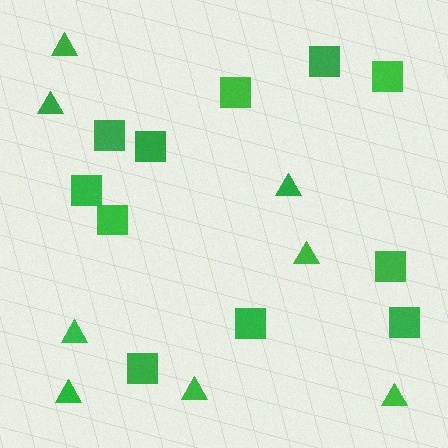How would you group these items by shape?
There are 2 groups: one group of squares (11) and one group of triangles (8).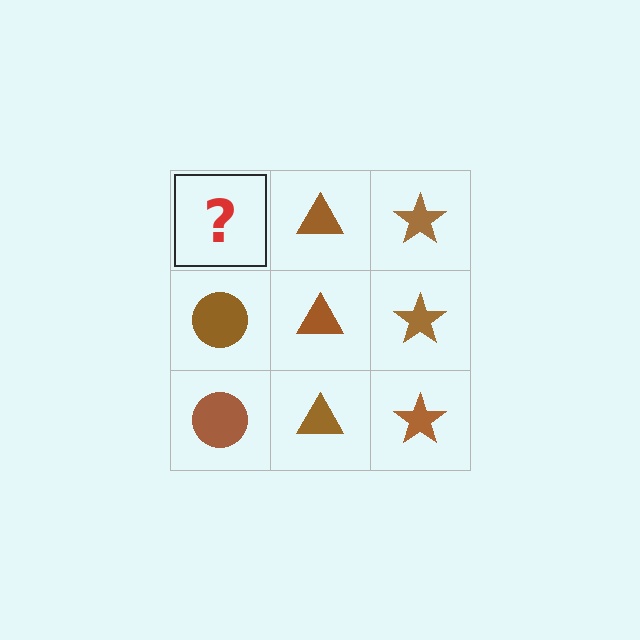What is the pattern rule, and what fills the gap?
The rule is that each column has a consistent shape. The gap should be filled with a brown circle.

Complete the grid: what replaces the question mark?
The question mark should be replaced with a brown circle.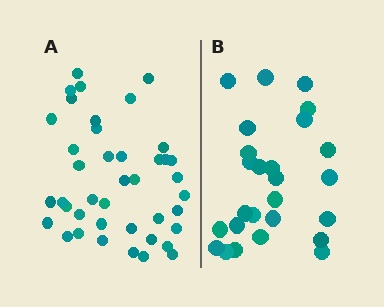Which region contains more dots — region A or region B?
Region A (the left region) has more dots.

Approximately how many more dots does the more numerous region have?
Region A has approximately 15 more dots than region B.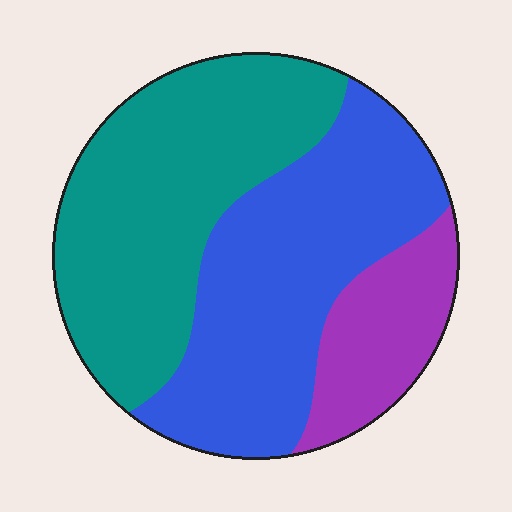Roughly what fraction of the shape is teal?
Teal covers around 45% of the shape.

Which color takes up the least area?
Purple, at roughly 15%.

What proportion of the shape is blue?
Blue covers about 40% of the shape.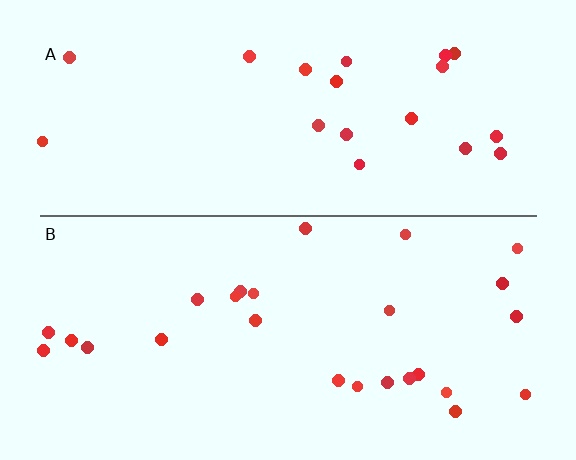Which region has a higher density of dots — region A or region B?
B (the bottom).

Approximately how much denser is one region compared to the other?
Approximately 1.3× — region B over region A.